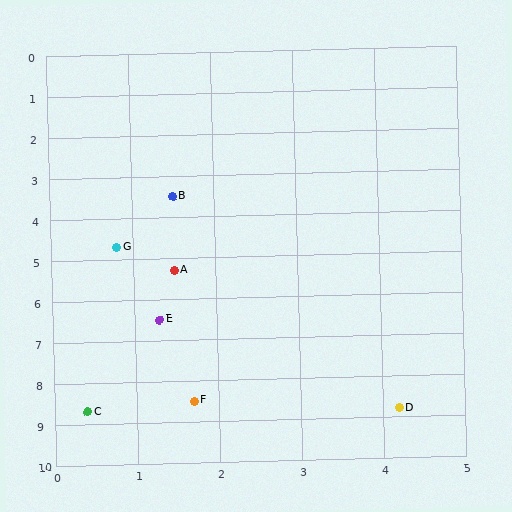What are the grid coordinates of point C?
Point C is at approximately (0.4, 8.7).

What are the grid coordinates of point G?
Point G is at approximately (0.8, 4.7).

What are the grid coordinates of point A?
Point A is at approximately (1.5, 5.3).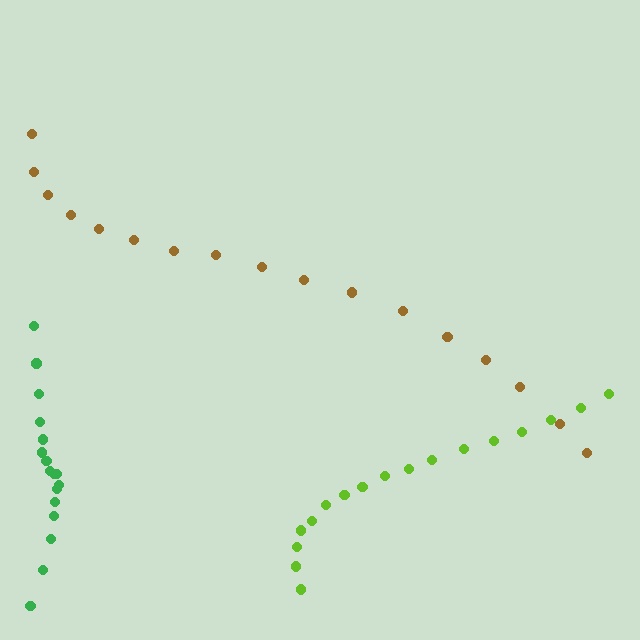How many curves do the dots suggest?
There are 3 distinct paths.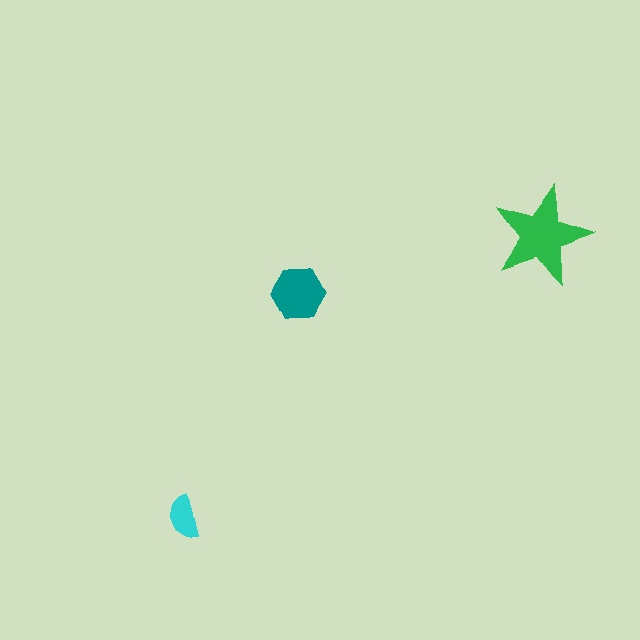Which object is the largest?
The green star.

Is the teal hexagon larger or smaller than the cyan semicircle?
Larger.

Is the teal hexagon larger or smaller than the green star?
Smaller.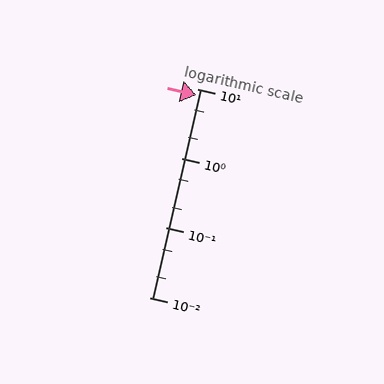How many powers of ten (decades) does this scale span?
The scale spans 3 decades, from 0.01 to 10.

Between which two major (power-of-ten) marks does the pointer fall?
The pointer is between 1 and 10.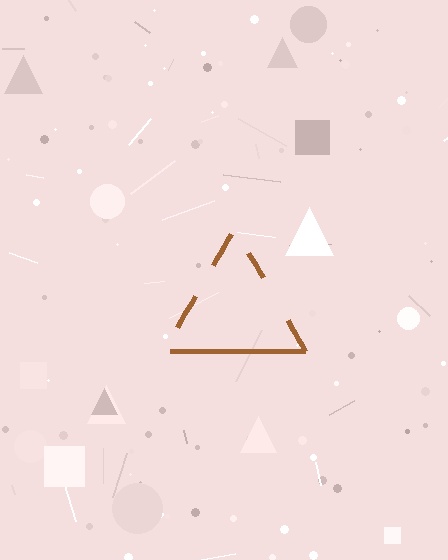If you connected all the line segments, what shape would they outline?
They would outline a triangle.